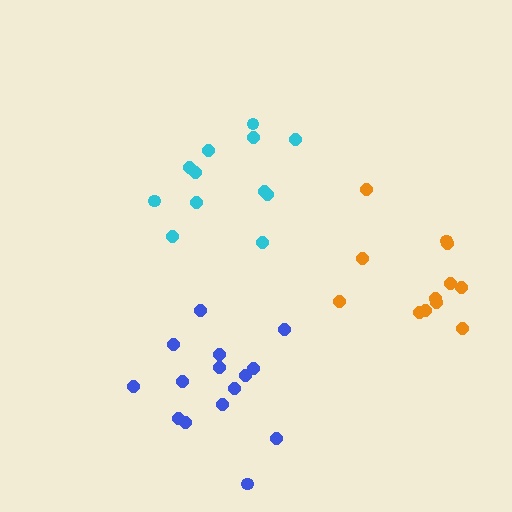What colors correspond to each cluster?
The clusters are colored: cyan, blue, orange.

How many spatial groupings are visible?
There are 3 spatial groupings.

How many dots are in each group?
Group 1: 12 dots, Group 2: 15 dots, Group 3: 12 dots (39 total).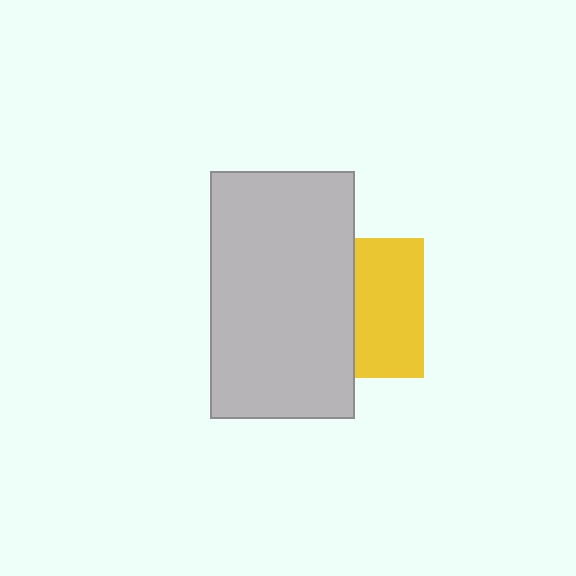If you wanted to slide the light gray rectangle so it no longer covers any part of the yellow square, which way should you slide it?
Slide it left — that is the most direct way to separate the two shapes.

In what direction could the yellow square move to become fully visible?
The yellow square could move right. That would shift it out from behind the light gray rectangle entirely.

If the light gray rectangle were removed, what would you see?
You would see the complete yellow square.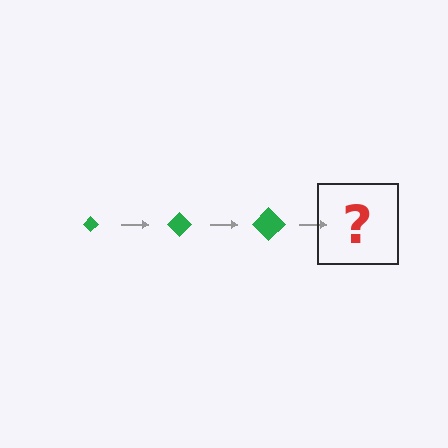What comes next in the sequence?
The next element should be a green diamond, larger than the previous one.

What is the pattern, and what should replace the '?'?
The pattern is that the diamond gets progressively larger each step. The '?' should be a green diamond, larger than the previous one.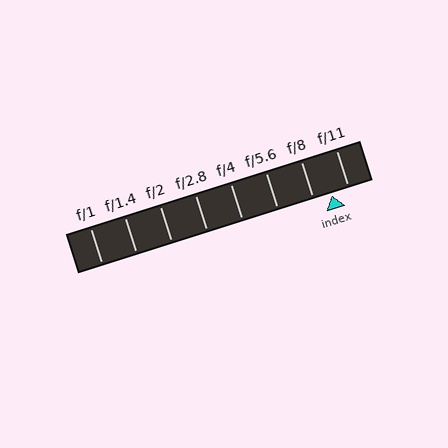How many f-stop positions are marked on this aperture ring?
There are 8 f-stop positions marked.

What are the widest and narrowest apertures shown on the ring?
The widest aperture shown is f/1 and the narrowest is f/11.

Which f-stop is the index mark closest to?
The index mark is closest to f/11.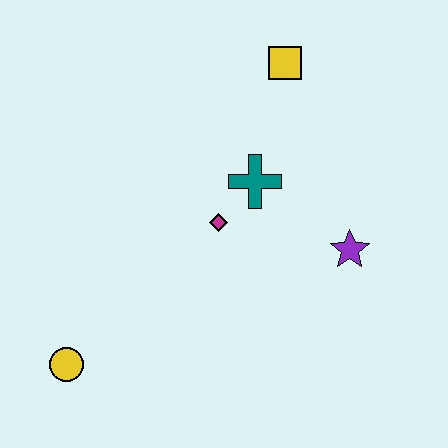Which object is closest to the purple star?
The teal cross is closest to the purple star.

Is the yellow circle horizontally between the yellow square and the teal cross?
No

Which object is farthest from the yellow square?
The yellow circle is farthest from the yellow square.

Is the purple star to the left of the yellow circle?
No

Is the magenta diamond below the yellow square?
Yes